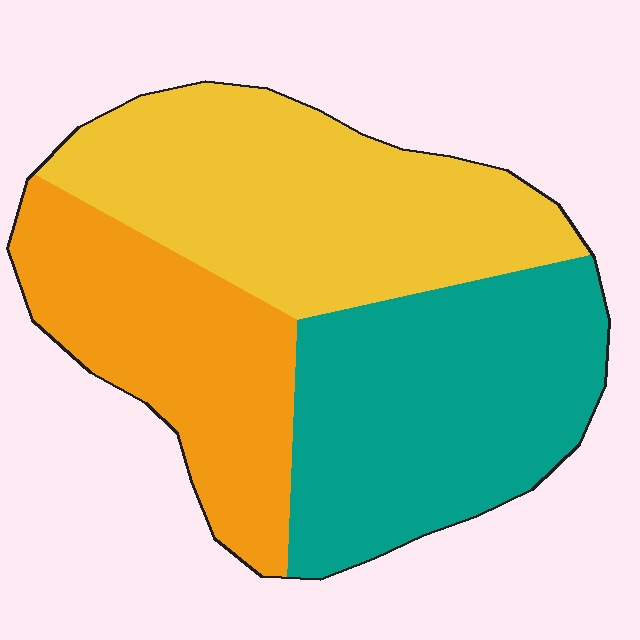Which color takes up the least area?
Orange, at roughly 25%.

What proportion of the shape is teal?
Teal covers about 35% of the shape.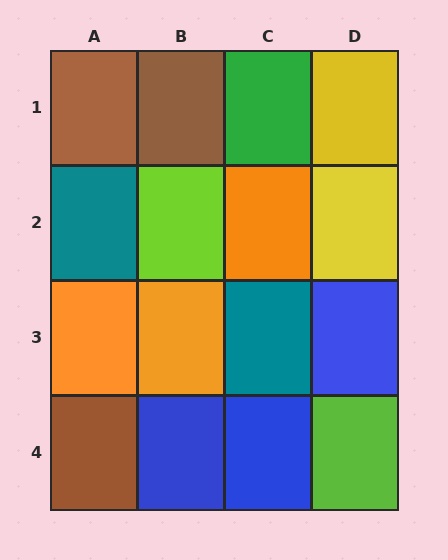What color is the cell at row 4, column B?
Blue.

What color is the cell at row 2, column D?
Yellow.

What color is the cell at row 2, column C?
Orange.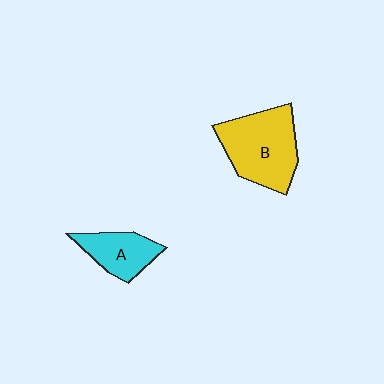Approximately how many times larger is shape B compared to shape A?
Approximately 1.8 times.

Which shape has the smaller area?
Shape A (cyan).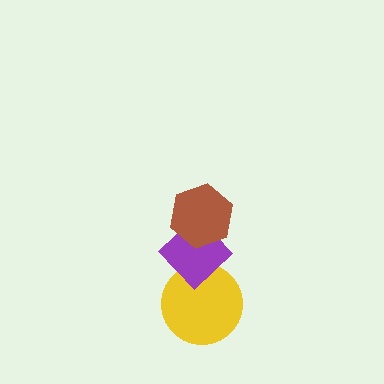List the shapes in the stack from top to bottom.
From top to bottom: the brown hexagon, the purple diamond, the yellow circle.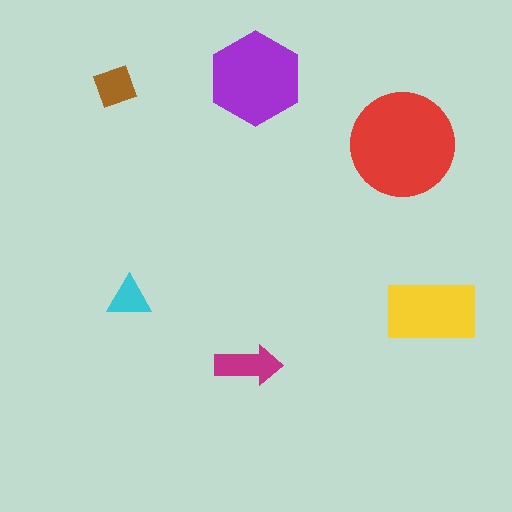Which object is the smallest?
The cyan triangle.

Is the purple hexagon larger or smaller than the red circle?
Smaller.